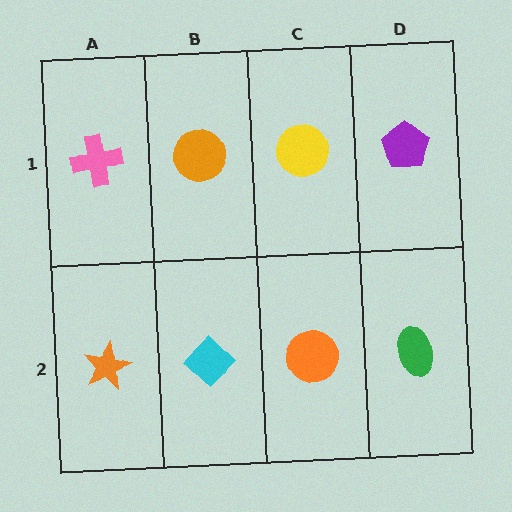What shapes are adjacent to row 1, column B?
A cyan diamond (row 2, column B), a pink cross (row 1, column A), a yellow circle (row 1, column C).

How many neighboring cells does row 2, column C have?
3.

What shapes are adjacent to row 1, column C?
An orange circle (row 2, column C), an orange circle (row 1, column B), a purple pentagon (row 1, column D).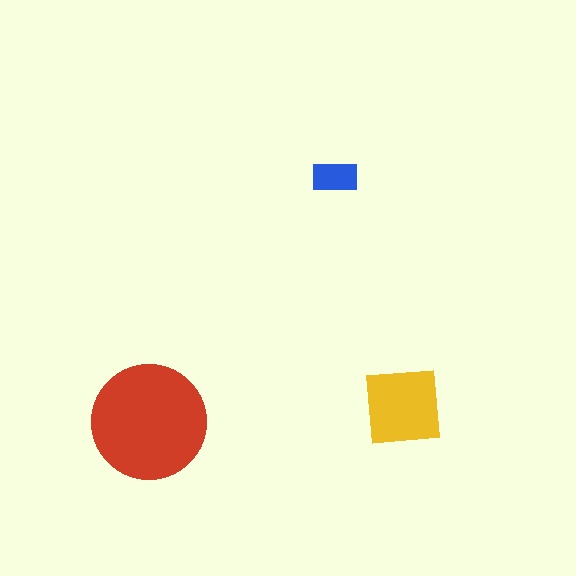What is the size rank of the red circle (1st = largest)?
1st.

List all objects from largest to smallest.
The red circle, the yellow square, the blue rectangle.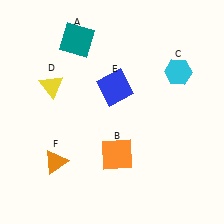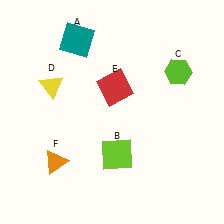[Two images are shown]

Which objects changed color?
B changed from orange to lime. C changed from cyan to lime. E changed from blue to red.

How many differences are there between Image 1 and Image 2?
There are 3 differences between the two images.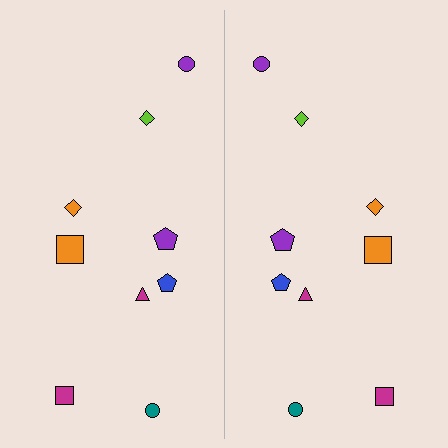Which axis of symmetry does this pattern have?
The pattern has a vertical axis of symmetry running through the center of the image.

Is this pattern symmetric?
Yes, this pattern has bilateral (reflection) symmetry.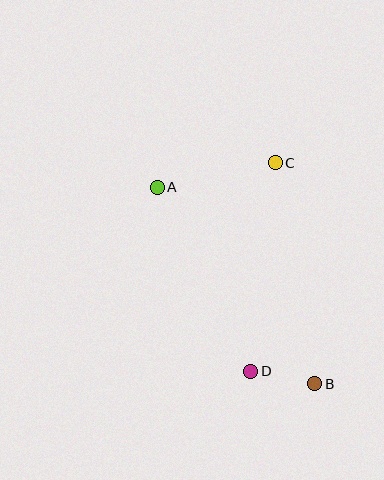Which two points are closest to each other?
Points B and D are closest to each other.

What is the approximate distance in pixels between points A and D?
The distance between A and D is approximately 206 pixels.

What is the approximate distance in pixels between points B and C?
The distance between B and C is approximately 225 pixels.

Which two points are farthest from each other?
Points A and B are farthest from each other.